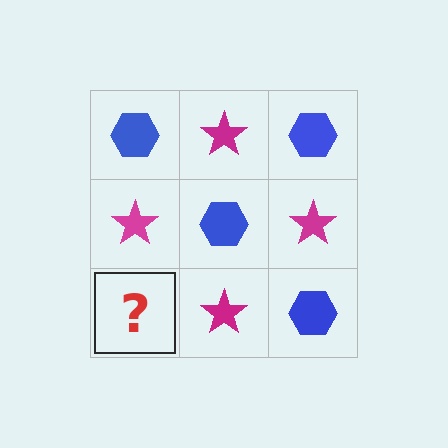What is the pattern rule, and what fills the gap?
The rule is that it alternates blue hexagon and magenta star in a checkerboard pattern. The gap should be filled with a blue hexagon.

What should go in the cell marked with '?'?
The missing cell should contain a blue hexagon.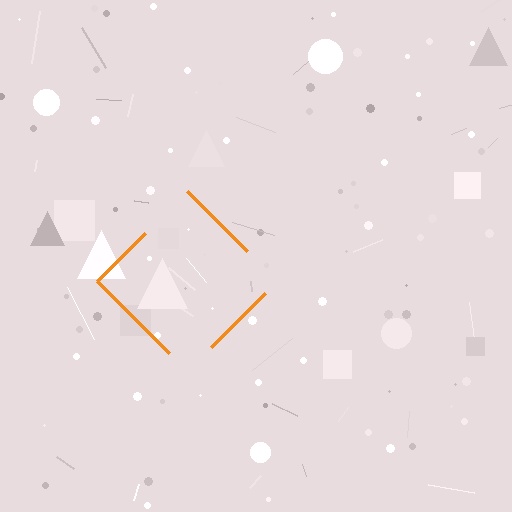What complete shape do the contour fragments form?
The contour fragments form a diamond.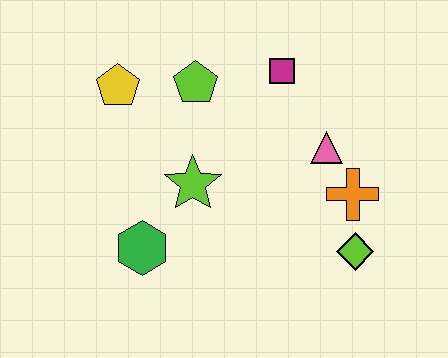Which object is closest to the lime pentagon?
The yellow pentagon is closest to the lime pentagon.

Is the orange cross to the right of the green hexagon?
Yes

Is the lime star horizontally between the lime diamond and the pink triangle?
No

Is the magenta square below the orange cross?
No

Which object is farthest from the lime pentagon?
The lime diamond is farthest from the lime pentagon.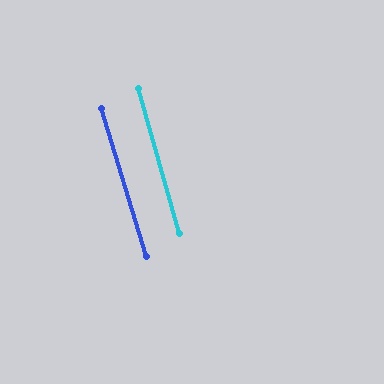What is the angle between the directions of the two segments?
Approximately 1 degree.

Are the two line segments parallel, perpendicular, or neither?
Parallel — their directions differ by only 0.7°.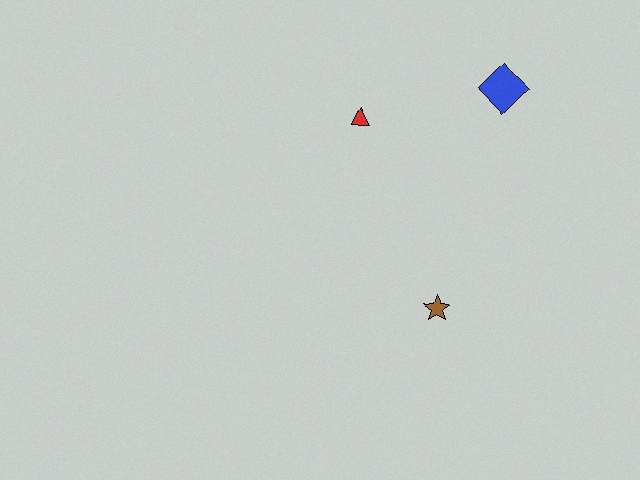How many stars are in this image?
There is 1 star.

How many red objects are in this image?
There is 1 red object.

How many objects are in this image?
There are 3 objects.